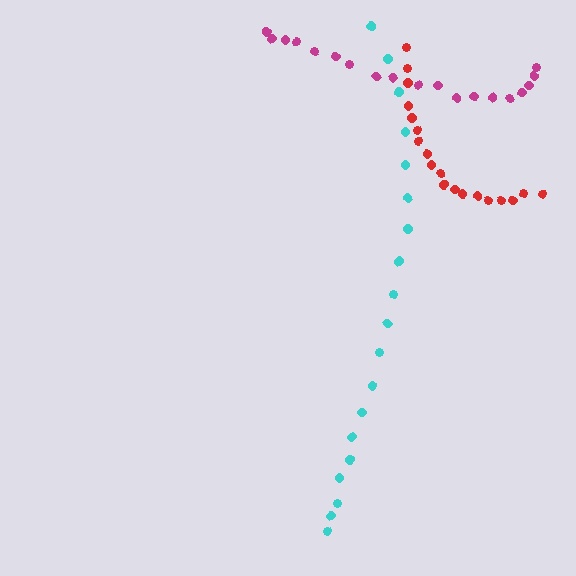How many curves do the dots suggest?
There are 3 distinct paths.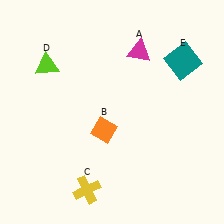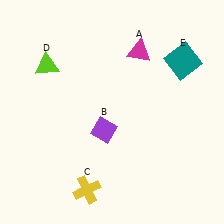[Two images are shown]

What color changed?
The diamond (B) changed from orange in Image 1 to purple in Image 2.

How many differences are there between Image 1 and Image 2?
There is 1 difference between the two images.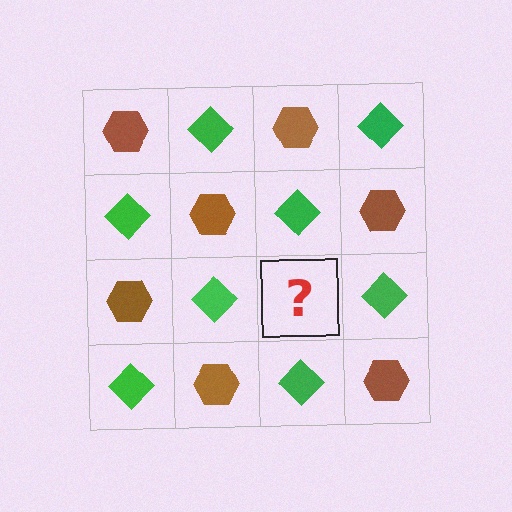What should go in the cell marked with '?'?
The missing cell should contain a brown hexagon.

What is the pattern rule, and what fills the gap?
The rule is that it alternates brown hexagon and green diamond in a checkerboard pattern. The gap should be filled with a brown hexagon.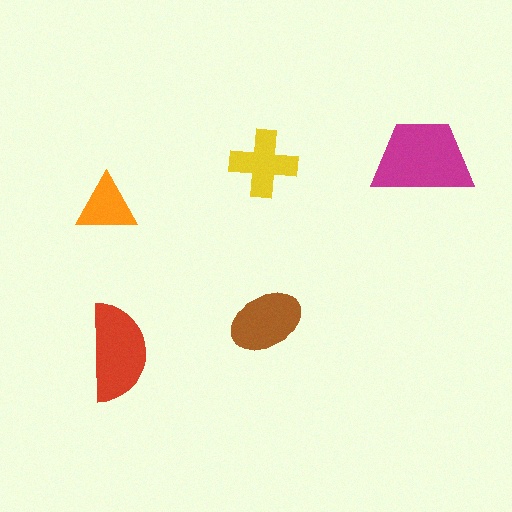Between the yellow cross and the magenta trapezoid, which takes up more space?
The magenta trapezoid.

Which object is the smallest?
The orange triangle.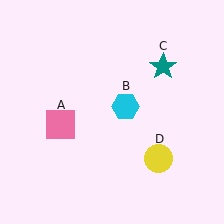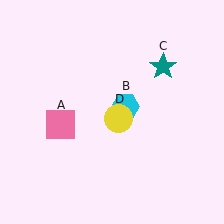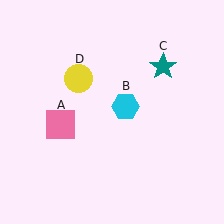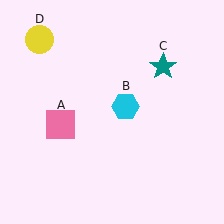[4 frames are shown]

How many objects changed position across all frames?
1 object changed position: yellow circle (object D).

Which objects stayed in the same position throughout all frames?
Pink square (object A) and cyan hexagon (object B) and teal star (object C) remained stationary.